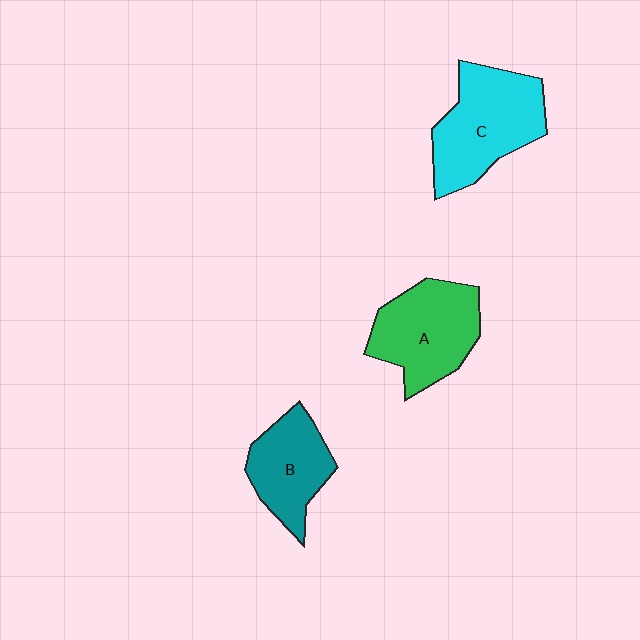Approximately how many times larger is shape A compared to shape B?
Approximately 1.3 times.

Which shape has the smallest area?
Shape B (teal).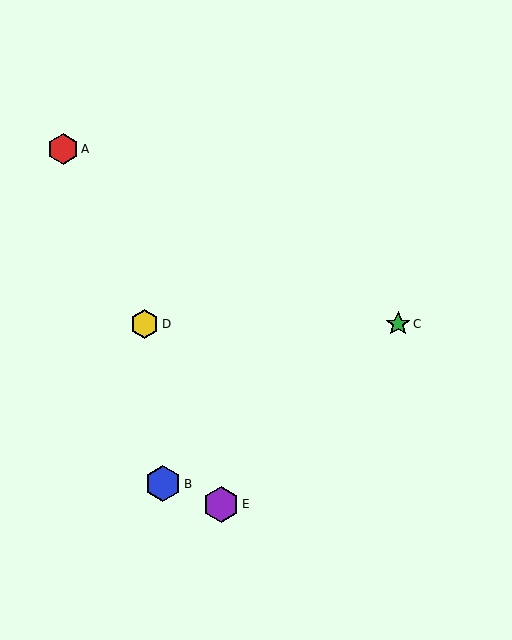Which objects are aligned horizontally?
Objects C, D are aligned horizontally.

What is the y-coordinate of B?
Object B is at y≈484.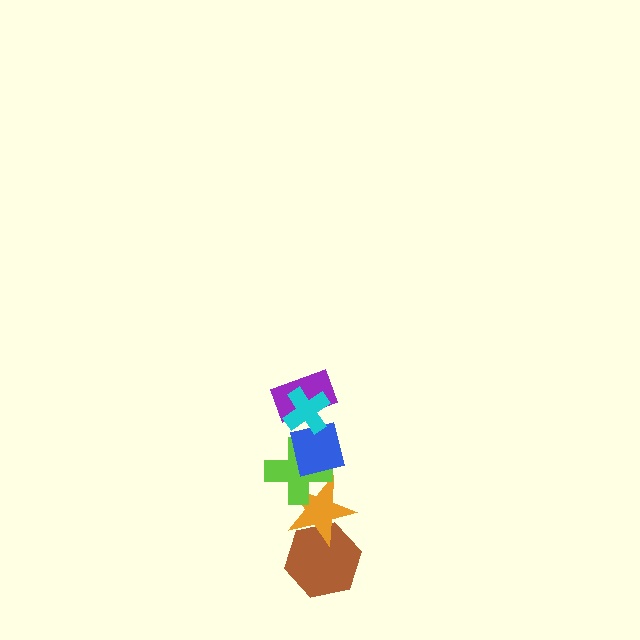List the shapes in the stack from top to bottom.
From top to bottom: the cyan cross, the purple rectangle, the blue square, the lime cross, the orange star, the brown hexagon.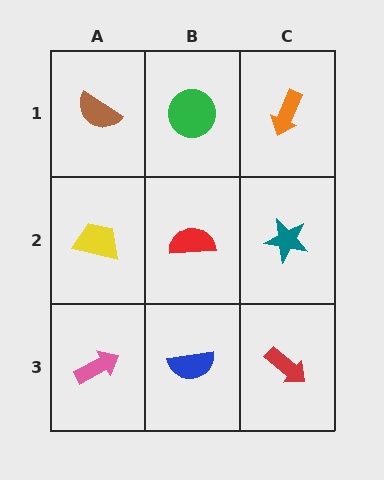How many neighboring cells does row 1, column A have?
2.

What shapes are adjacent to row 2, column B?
A green circle (row 1, column B), a blue semicircle (row 3, column B), a yellow trapezoid (row 2, column A), a teal star (row 2, column C).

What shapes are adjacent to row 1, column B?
A red semicircle (row 2, column B), a brown semicircle (row 1, column A), an orange arrow (row 1, column C).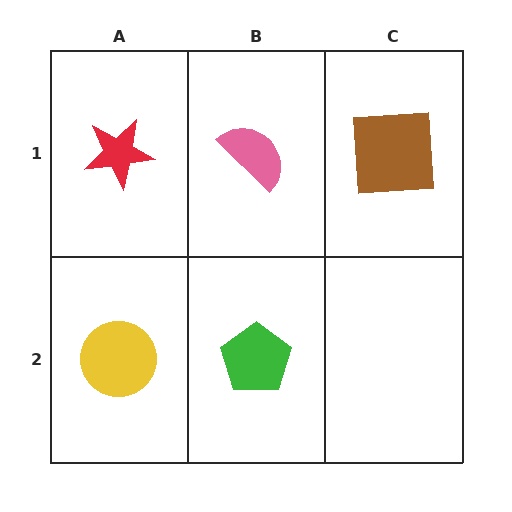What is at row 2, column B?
A green pentagon.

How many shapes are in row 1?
3 shapes.